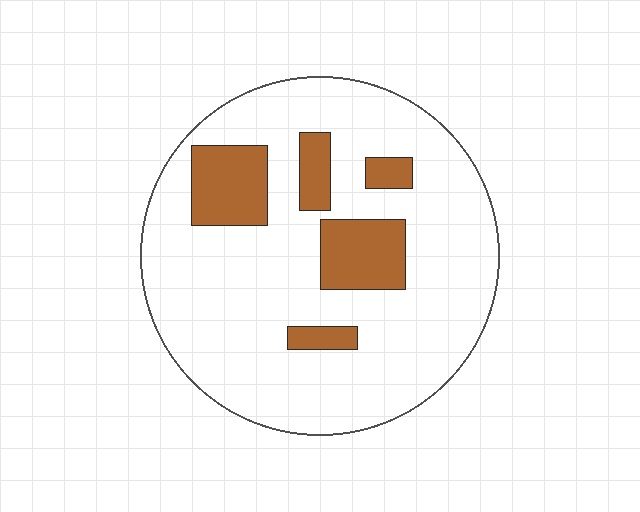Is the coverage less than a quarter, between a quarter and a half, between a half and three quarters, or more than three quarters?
Less than a quarter.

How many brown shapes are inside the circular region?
5.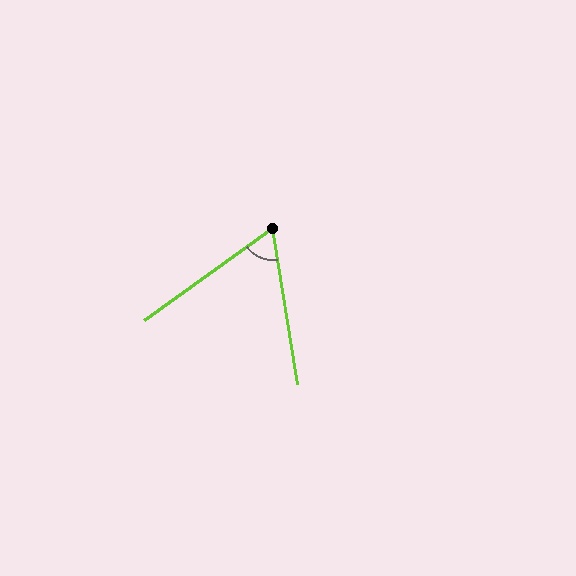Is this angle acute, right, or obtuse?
It is acute.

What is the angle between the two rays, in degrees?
Approximately 63 degrees.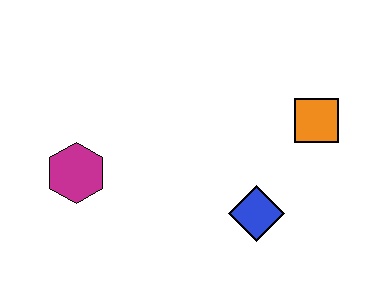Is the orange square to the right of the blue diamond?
Yes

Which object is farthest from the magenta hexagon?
The orange square is farthest from the magenta hexagon.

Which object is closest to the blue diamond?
The orange square is closest to the blue diamond.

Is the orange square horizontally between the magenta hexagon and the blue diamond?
No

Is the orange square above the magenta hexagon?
Yes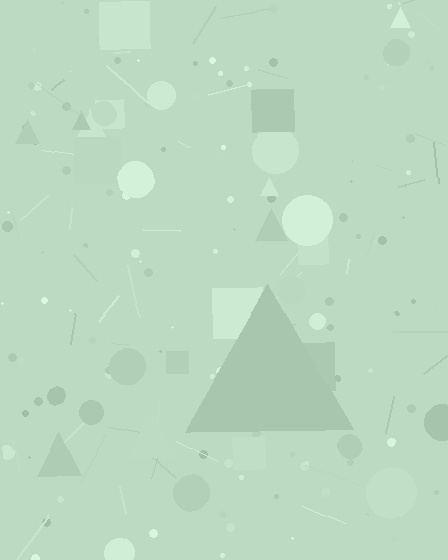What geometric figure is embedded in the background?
A triangle is embedded in the background.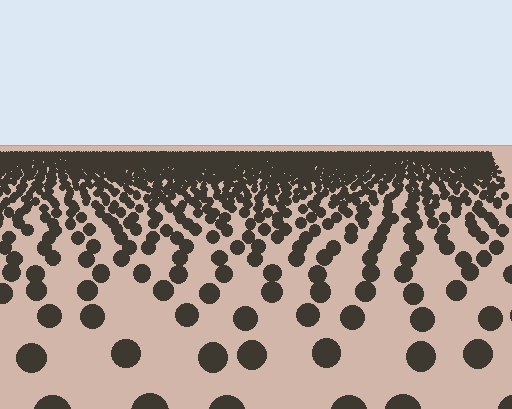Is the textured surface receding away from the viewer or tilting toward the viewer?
The surface is receding away from the viewer. Texture elements get smaller and denser toward the top.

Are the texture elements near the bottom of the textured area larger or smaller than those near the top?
Larger. Near the bottom, elements are closer to the viewer and appear at a bigger on-screen size.